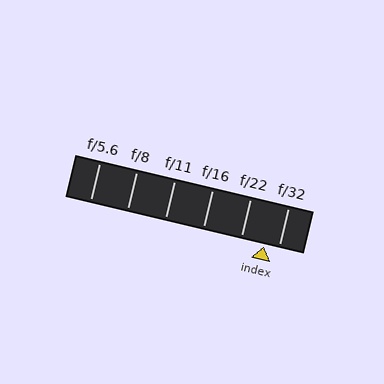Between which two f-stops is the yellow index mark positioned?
The index mark is between f/22 and f/32.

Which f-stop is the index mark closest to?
The index mark is closest to f/32.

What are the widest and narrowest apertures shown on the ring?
The widest aperture shown is f/5.6 and the narrowest is f/32.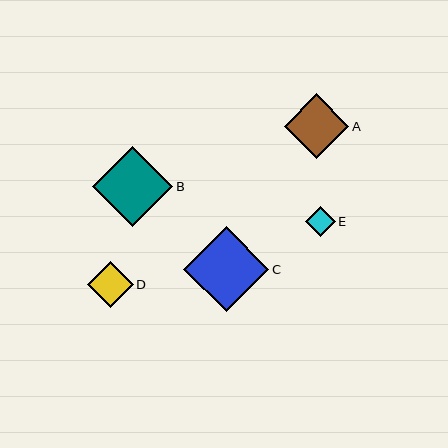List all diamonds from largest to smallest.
From largest to smallest: C, B, A, D, E.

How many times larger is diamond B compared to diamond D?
Diamond B is approximately 1.8 times the size of diamond D.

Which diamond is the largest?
Diamond C is the largest with a size of approximately 85 pixels.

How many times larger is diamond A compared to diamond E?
Diamond A is approximately 2.2 times the size of diamond E.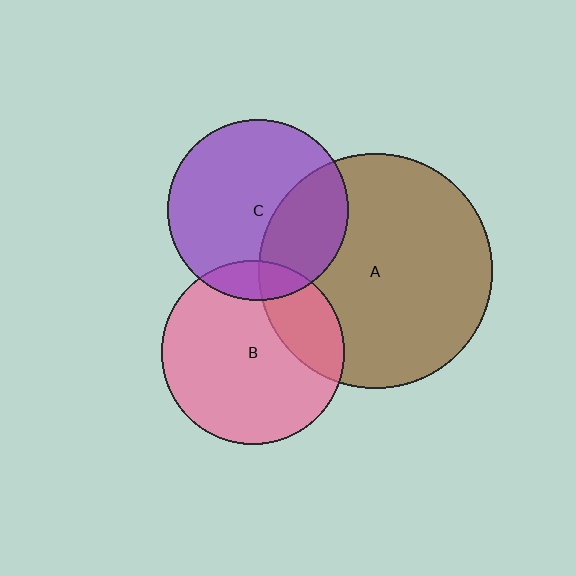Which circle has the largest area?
Circle A (brown).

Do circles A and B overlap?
Yes.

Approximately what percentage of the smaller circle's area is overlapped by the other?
Approximately 25%.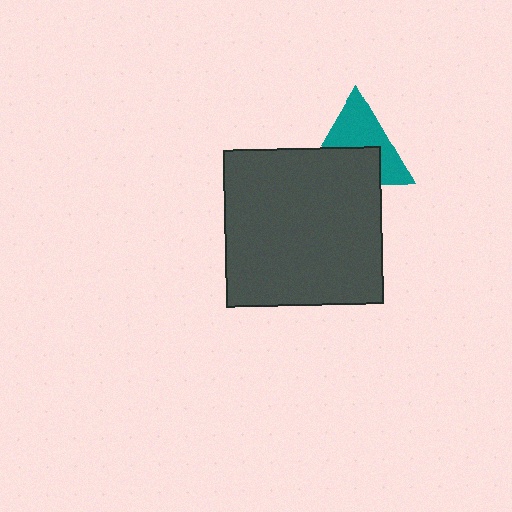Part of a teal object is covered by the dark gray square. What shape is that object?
It is a triangle.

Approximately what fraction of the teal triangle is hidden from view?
Roughly 46% of the teal triangle is hidden behind the dark gray square.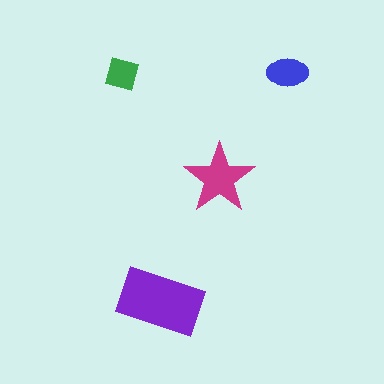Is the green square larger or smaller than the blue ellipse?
Smaller.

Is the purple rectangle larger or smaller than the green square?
Larger.